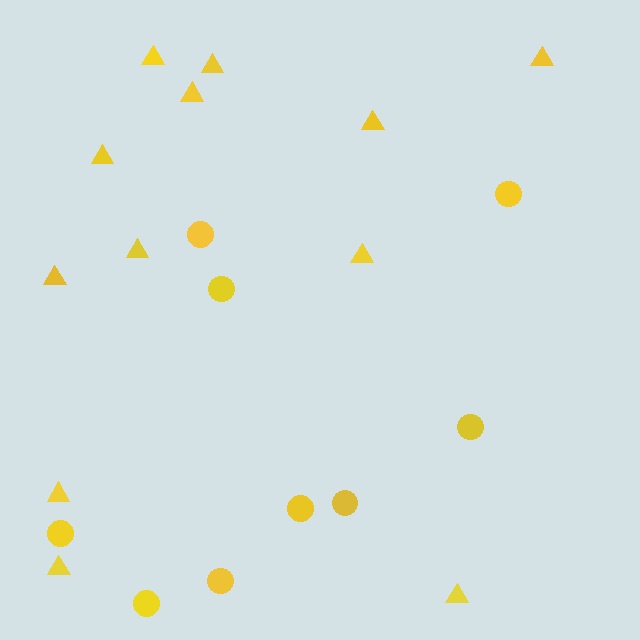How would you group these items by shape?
There are 2 groups: one group of circles (9) and one group of triangles (12).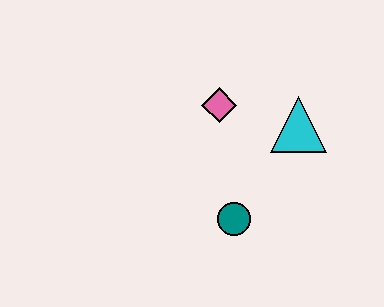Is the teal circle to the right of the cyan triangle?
No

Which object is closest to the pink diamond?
The cyan triangle is closest to the pink diamond.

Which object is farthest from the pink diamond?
The teal circle is farthest from the pink diamond.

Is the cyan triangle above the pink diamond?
No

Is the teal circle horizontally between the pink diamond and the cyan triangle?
Yes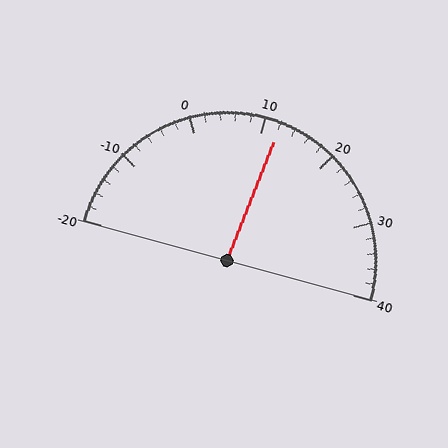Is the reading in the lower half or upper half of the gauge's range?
The reading is in the upper half of the range (-20 to 40).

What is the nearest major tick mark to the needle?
The nearest major tick mark is 10.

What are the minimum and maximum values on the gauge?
The gauge ranges from -20 to 40.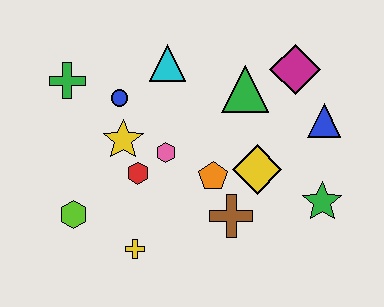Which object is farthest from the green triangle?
The lime hexagon is farthest from the green triangle.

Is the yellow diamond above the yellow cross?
Yes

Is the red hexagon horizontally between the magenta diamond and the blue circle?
Yes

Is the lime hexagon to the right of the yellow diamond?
No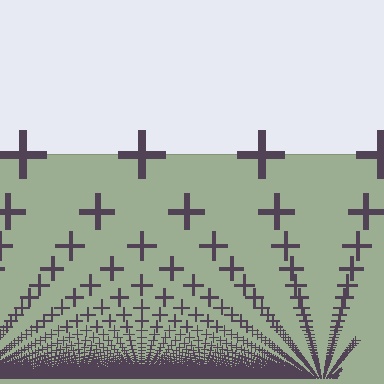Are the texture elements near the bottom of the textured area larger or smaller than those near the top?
Smaller. The gradient is inverted — elements near the bottom are smaller and denser.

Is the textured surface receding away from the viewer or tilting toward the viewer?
The surface appears to tilt toward the viewer. Texture elements get larger and sparser toward the top.